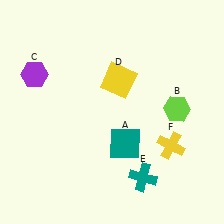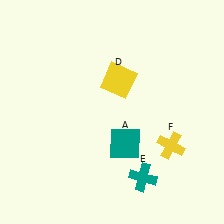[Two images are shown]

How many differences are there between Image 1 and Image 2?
There are 2 differences between the two images.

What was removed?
The purple hexagon (C), the lime hexagon (B) were removed in Image 2.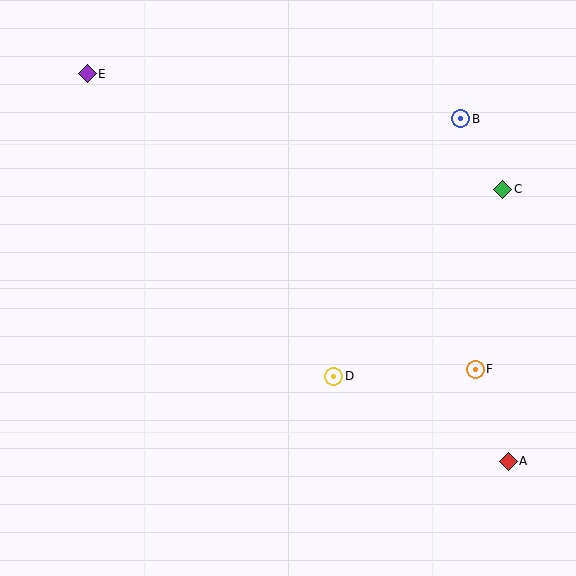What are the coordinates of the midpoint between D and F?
The midpoint between D and F is at (404, 373).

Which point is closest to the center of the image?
Point D at (334, 376) is closest to the center.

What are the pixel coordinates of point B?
Point B is at (461, 119).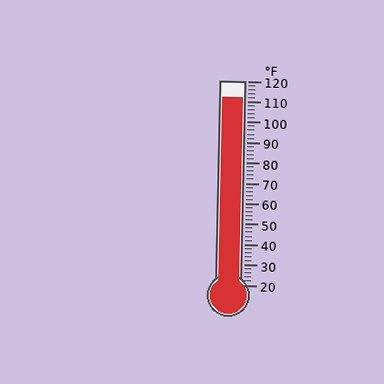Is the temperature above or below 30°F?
The temperature is above 30°F.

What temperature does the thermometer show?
The thermometer shows approximately 112°F.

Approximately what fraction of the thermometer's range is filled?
The thermometer is filled to approximately 90% of its range.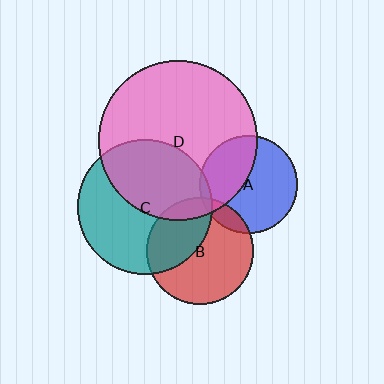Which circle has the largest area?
Circle D (pink).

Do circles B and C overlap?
Yes.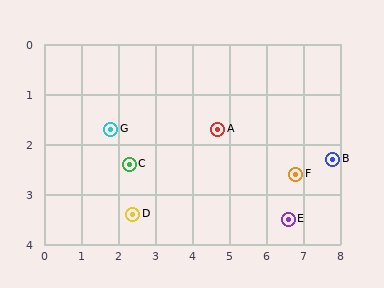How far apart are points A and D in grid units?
Points A and D are about 2.9 grid units apart.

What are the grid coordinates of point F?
Point F is at approximately (6.8, 2.6).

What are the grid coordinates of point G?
Point G is at approximately (1.8, 1.7).